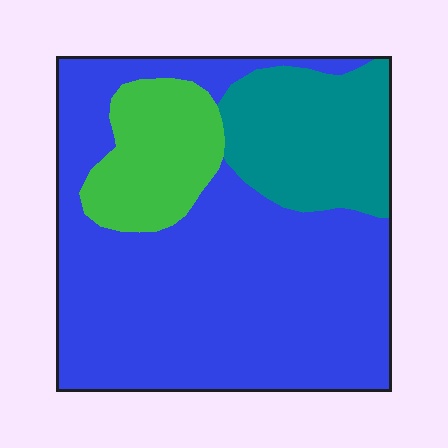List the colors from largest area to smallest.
From largest to smallest: blue, teal, green.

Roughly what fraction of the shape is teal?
Teal covers 20% of the shape.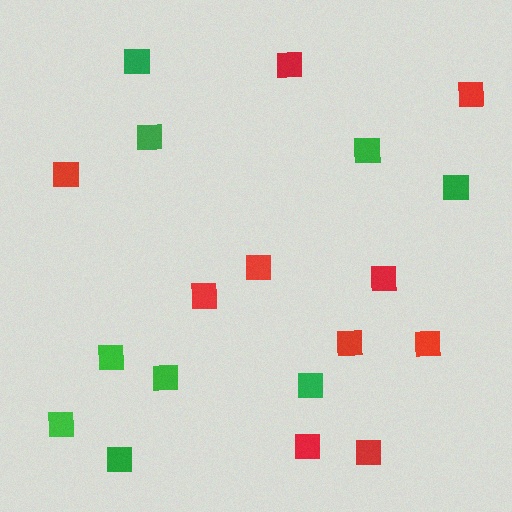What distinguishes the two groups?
There are 2 groups: one group of red squares (10) and one group of green squares (9).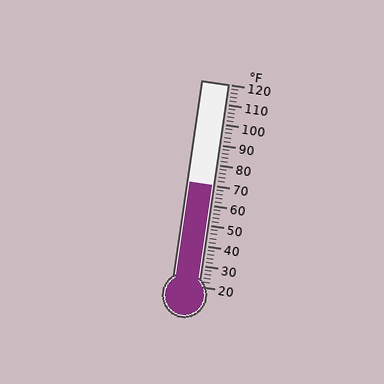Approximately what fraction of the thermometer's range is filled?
The thermometer is filled to approximately 50% of its range.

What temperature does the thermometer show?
The thermometer shows approximately 70°F.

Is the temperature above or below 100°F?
The temperature is below 100°F.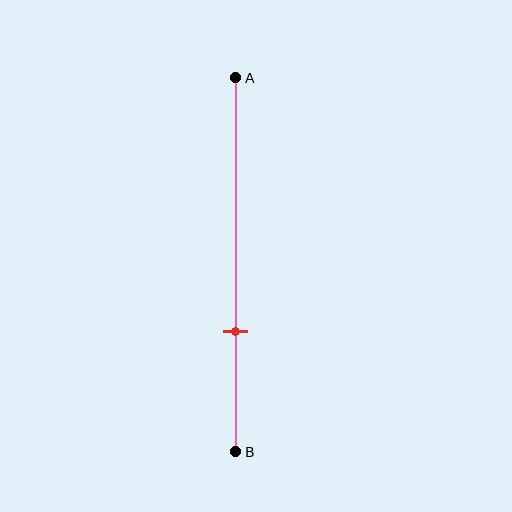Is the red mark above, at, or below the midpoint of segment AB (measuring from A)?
The red mark is below the midpoint of segment AB.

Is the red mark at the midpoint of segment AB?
No, the mark is at about 70% from A, not at the 50% midpoint.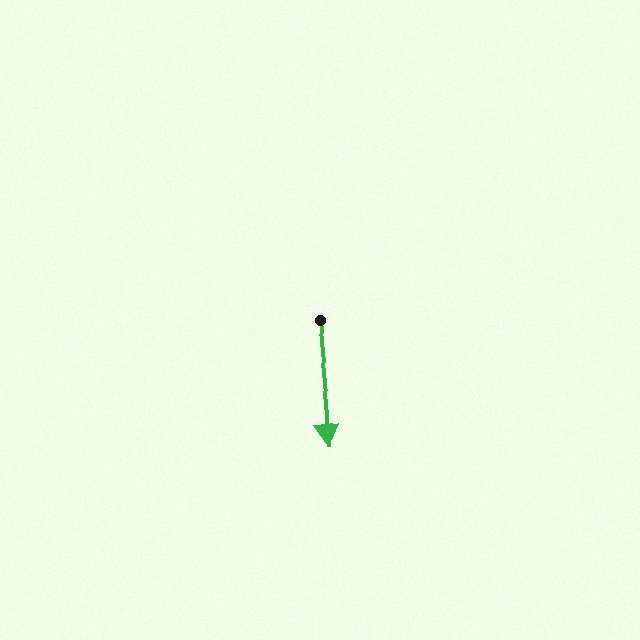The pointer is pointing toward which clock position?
Roughly 6 o'clock.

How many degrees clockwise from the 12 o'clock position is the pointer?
Approximately 175 degrees.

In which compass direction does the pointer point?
South.